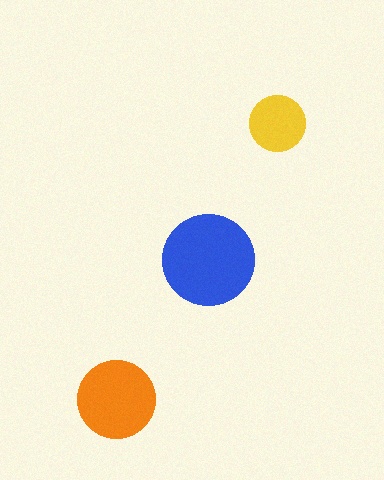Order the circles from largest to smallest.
the blue one, the orange one, the yellow one.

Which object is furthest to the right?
The yellow circle is rightmost.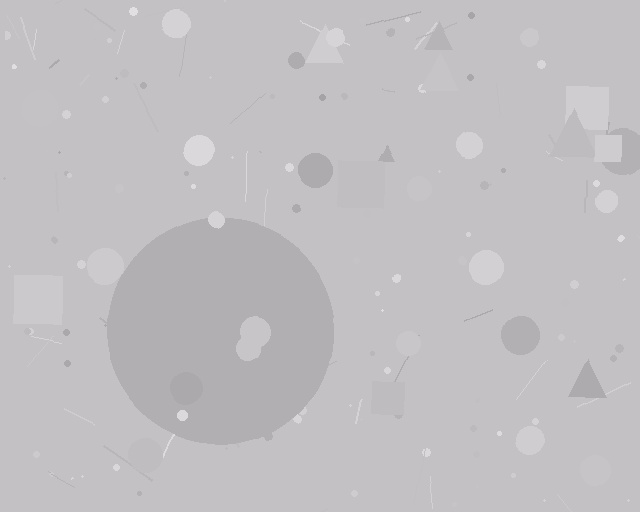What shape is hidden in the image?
A circle is hidden in the image.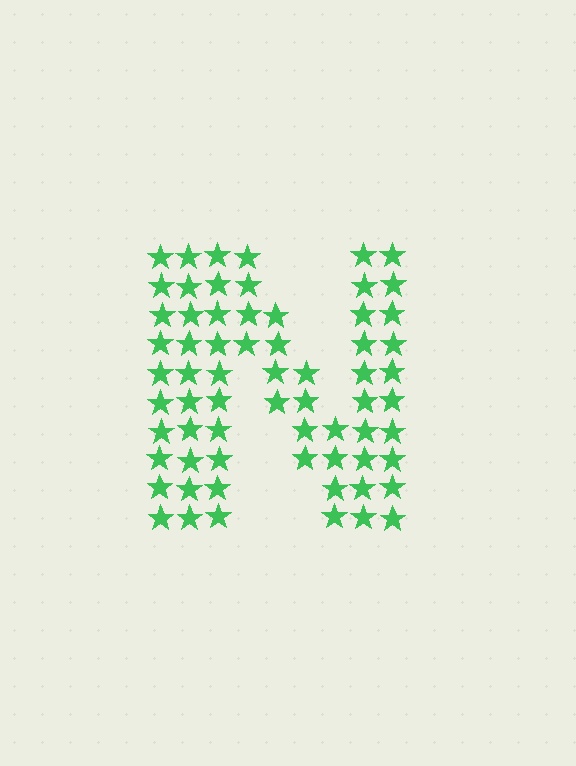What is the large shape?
The large shape is the letter N.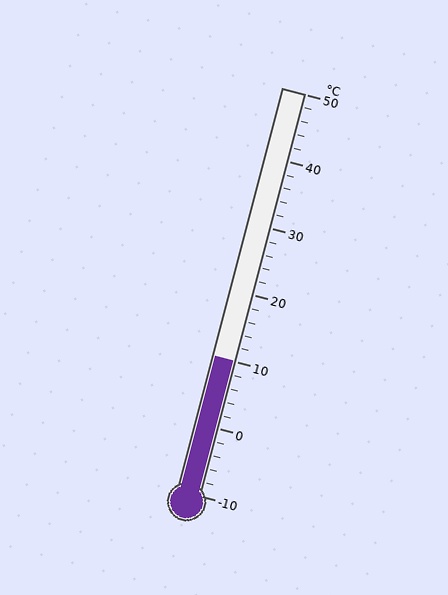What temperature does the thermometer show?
The thermometer shows approximately 10°C.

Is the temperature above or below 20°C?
The temperature is below 20°C.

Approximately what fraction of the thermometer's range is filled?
The thermometer is filled to approximately 35% of its range.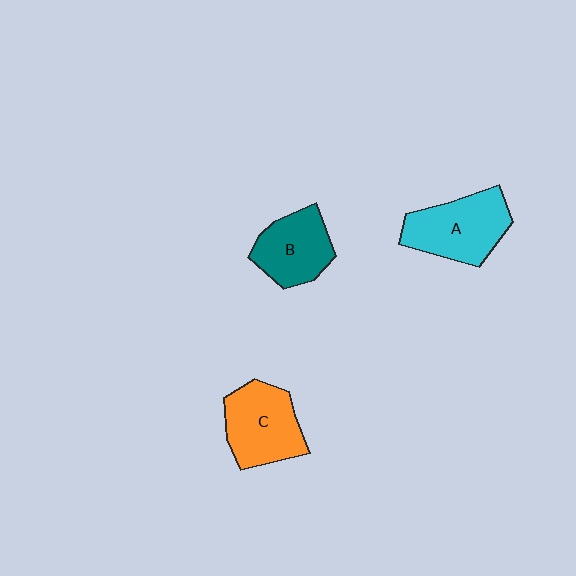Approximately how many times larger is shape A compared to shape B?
Approximately 1.2 times.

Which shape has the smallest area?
Shape B (teal).